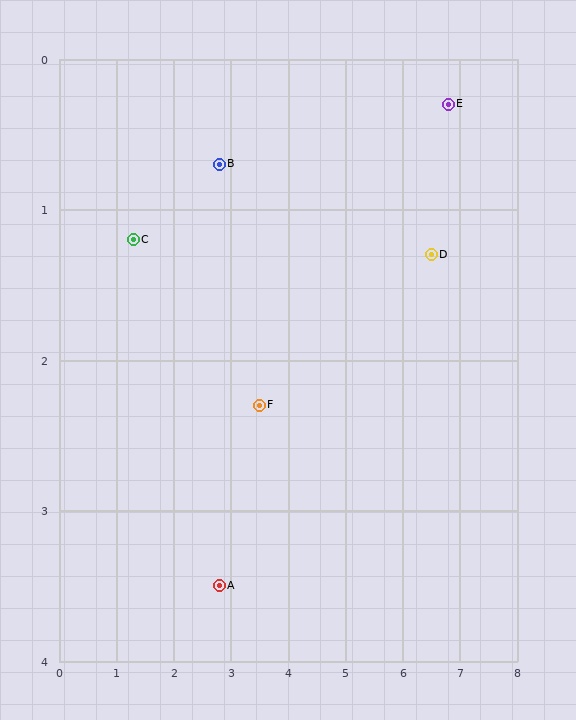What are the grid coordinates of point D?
Point D is at approximately (6.5, 1.3).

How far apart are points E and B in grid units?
Points E and B are about 4.0 grid units apart.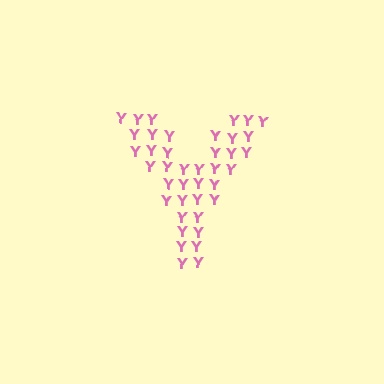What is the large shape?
The large shape is the letter Y.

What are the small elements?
The small elements are letter Y's.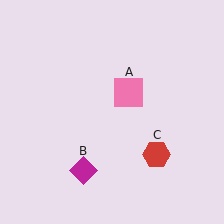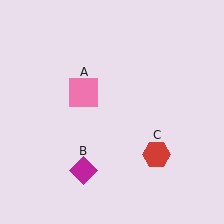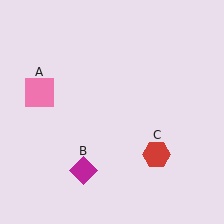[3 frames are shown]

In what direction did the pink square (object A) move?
The pink square (object A) moved left.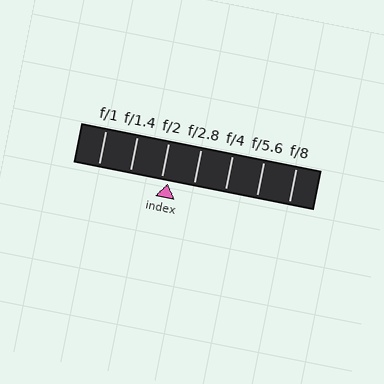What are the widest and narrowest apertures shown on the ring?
The widest aperture shown is f/1 and the narrowest is f/8.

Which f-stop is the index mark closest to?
The index mark is closest to f/2.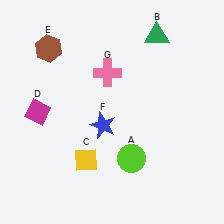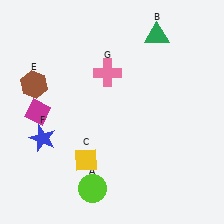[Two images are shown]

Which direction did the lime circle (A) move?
The lime circle (A) moved left.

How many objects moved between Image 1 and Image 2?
3 objects moved between the two images.